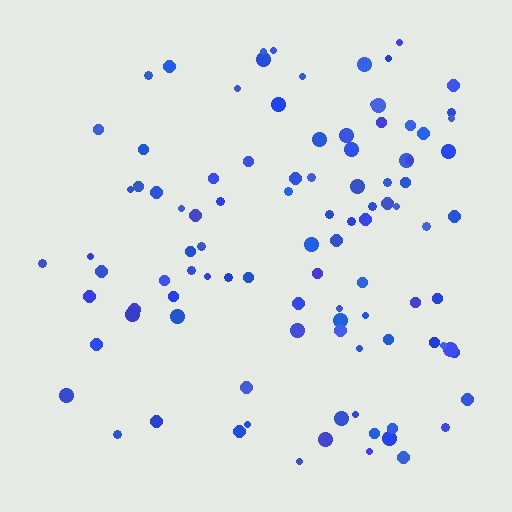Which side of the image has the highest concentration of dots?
The right.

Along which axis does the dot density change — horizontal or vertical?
Horizontal.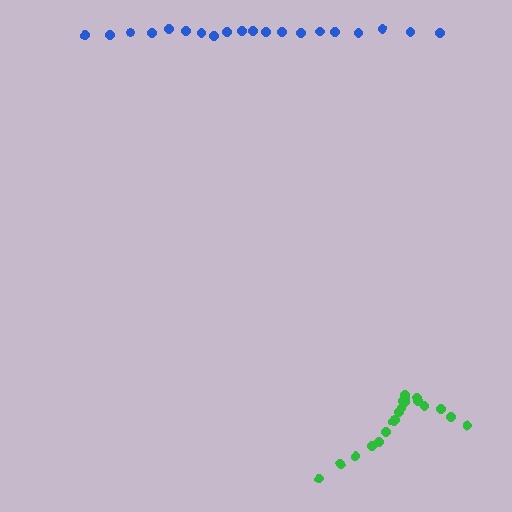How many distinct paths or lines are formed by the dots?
There are 2 distinct paths.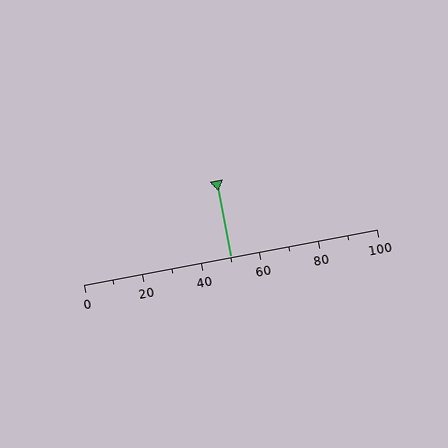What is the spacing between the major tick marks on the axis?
The major ticks are spaced 20 apart.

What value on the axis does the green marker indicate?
The marker indicates approximately 50.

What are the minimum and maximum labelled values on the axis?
The axis runs from 0 to 100.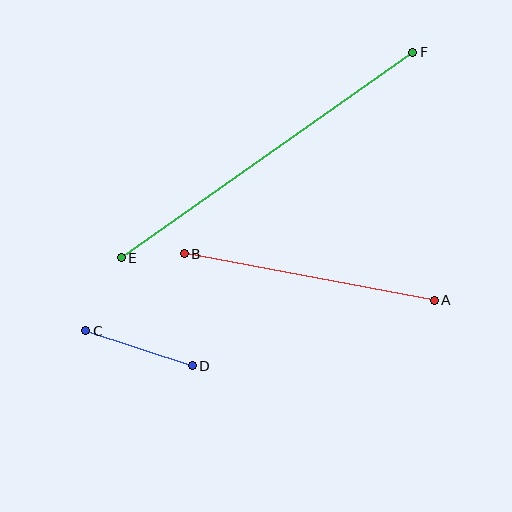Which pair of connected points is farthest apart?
Points E and F are farthest apart.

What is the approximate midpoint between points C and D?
The midpoint is at approximately (139, 348) pixels.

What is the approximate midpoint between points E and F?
The midpoint is at approximately (267, 155) pixels.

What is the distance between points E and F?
The distance is approximately 357 pixels.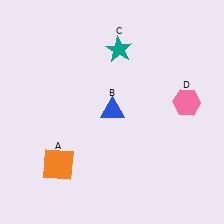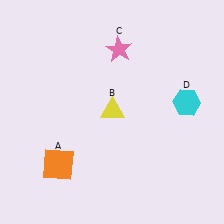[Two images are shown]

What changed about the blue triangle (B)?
In Image 1, B is blue. In Image 2, it changed to yellow.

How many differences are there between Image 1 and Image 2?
There are 3 differences between the two images.